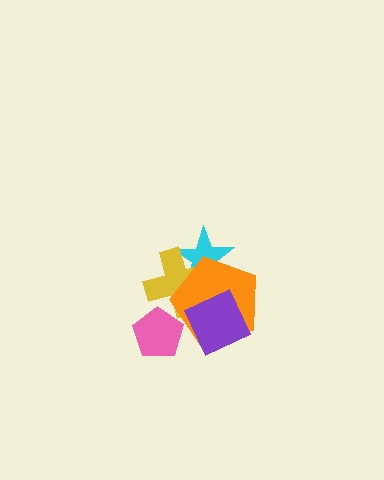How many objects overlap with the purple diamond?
2 objects overlap with the purple diamond.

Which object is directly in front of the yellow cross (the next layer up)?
The orange pentagon is directly in front of the yellow cross.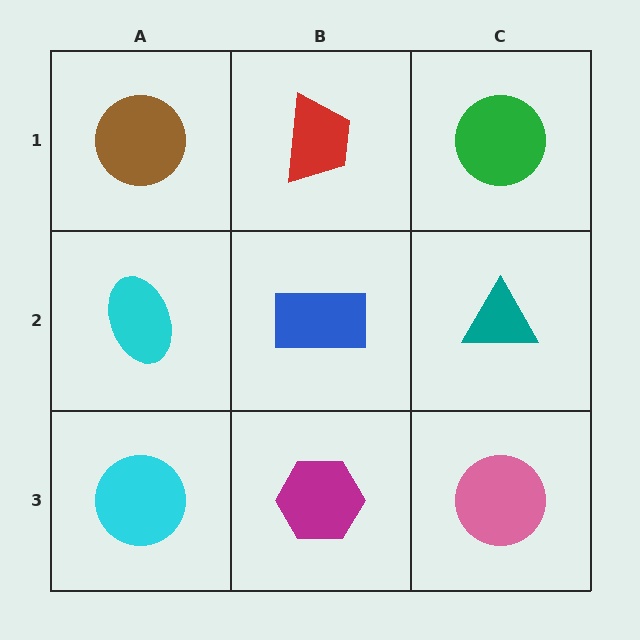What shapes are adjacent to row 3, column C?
A teal triangle (row 2, column C), a magenta hexagon (row 3, column B).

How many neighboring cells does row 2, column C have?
3.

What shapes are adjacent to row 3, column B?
A blue rectangle (row 2, column B), a cyan circle (row 3, column A), a pink circle (row 3, column C).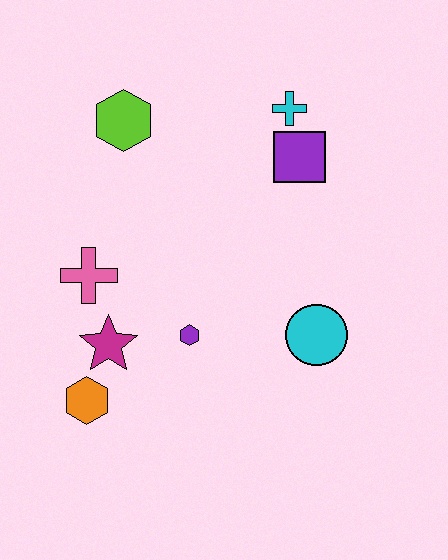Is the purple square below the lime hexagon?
Yes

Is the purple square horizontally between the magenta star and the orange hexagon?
No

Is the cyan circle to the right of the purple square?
Yes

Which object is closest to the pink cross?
The magenta star is closest to the pink cross.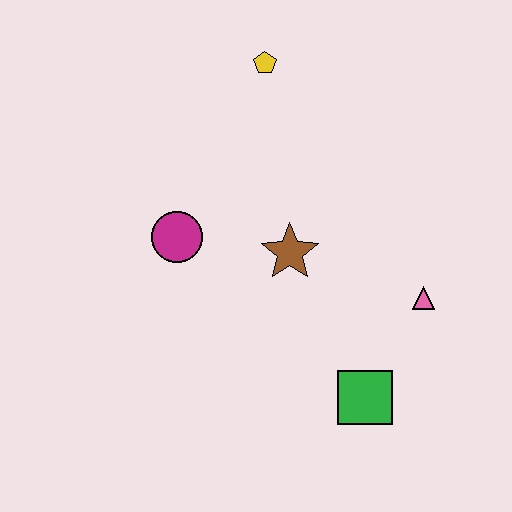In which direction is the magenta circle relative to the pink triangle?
The magenta circle is to the left of the pink triangle.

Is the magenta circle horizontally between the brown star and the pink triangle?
No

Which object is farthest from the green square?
The yellow pentagon is farthest from the green square.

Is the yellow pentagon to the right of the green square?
No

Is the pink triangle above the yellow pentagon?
No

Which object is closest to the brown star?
The magenta circle is closest to the brown star.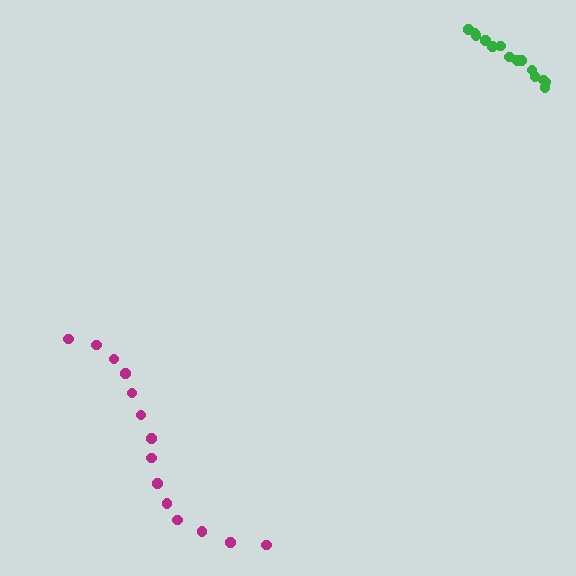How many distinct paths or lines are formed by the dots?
There are 2 distinct paths.